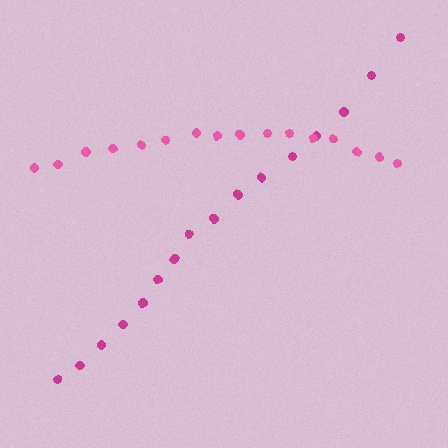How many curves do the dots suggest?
There are 2 distinct paths.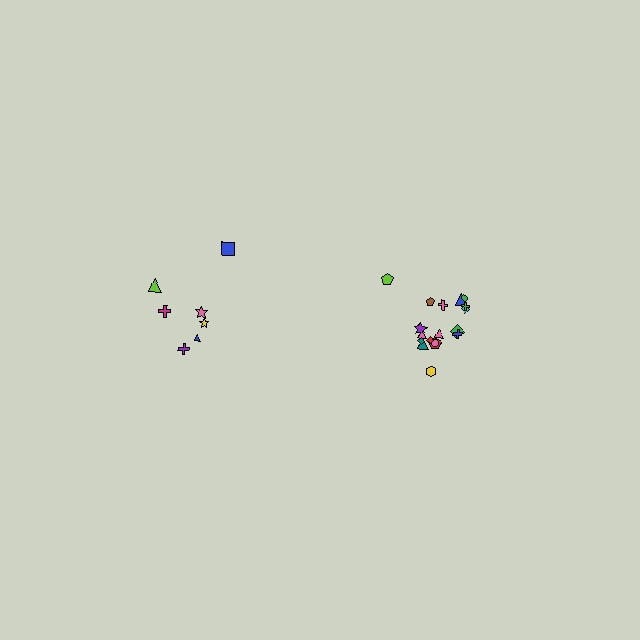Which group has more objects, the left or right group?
The right group.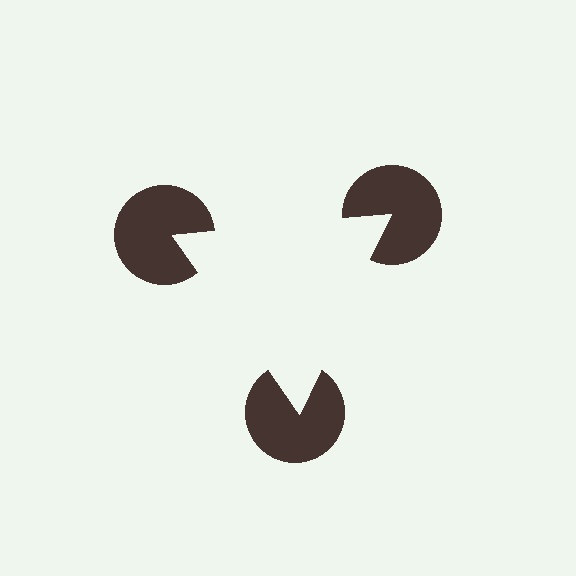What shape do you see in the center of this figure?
An illusory triangle — its edges are inferred from the aligned wedge cuts in the pac-man discs, not physically drawn.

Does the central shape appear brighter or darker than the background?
It typically appears slightly brighter than the background, even though no actual brightness change is drawn.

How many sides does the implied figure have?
3 sides.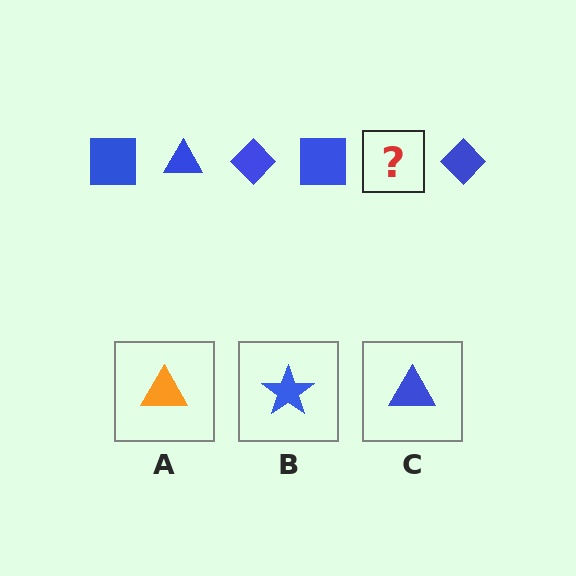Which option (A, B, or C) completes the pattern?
C.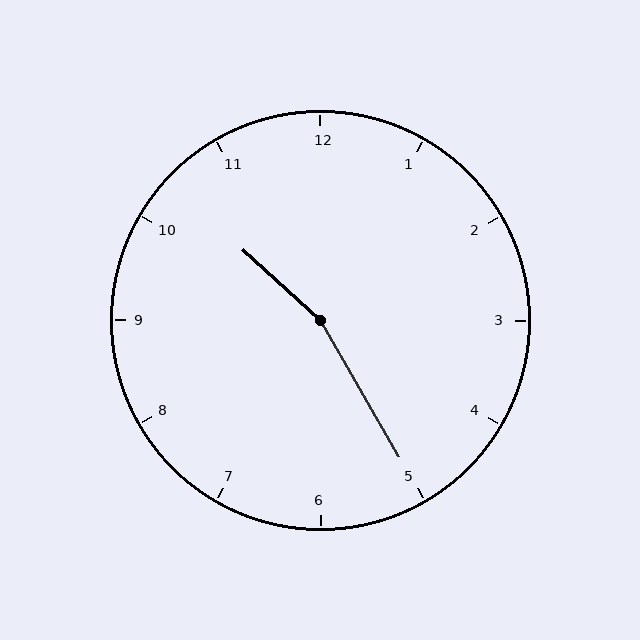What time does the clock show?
10:25.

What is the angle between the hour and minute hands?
Approximately 162 degrees.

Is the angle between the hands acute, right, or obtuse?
It is obtuse.